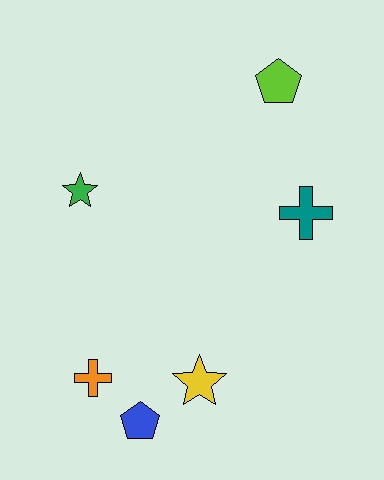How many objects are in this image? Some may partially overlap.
There are 6 objects.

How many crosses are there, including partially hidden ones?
There are 2 crosses.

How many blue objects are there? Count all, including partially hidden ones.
There is 1 blue object.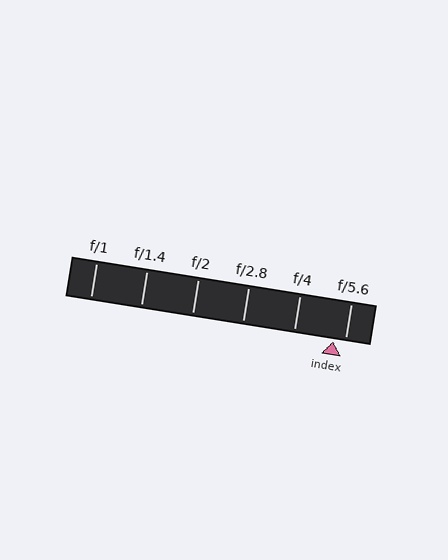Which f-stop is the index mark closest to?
The index mark is closest to f/5.6.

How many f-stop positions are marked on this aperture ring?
There are 6 f-stop positions marked.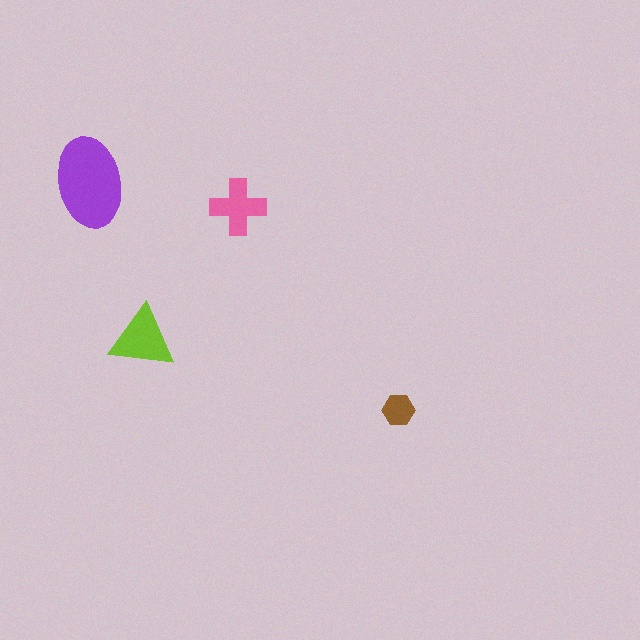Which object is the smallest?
The brown hexagon.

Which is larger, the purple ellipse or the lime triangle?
The purple ellipse.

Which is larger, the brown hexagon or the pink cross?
The pink cross.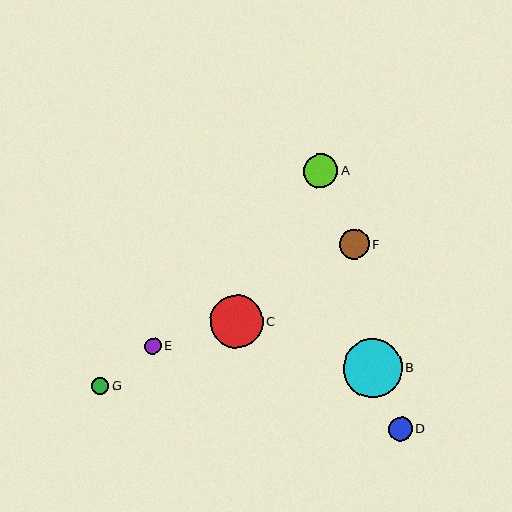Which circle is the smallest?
Circle E is the smallest with a size of approximately 17 pixels.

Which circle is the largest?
Circle B is the largest with a size of approximately 59 pixels.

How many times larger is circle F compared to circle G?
Circle F is approximately 1.7 times the size of circle G.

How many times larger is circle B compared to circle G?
Circle B is approximately 3.4 times the size of circle G.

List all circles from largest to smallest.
From largest to smallest: B, C, A, F, D, G, E.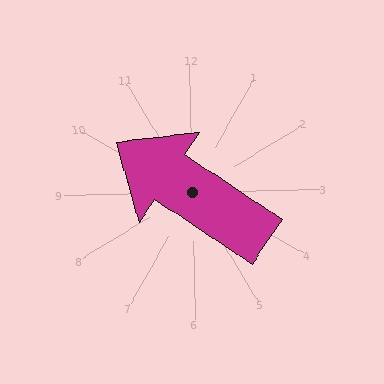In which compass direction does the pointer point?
Northwest.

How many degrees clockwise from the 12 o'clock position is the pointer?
Approximately 305 degrees.